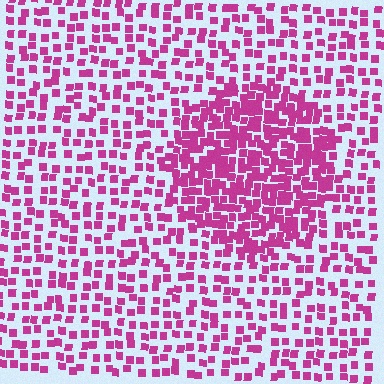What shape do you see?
I see a circle.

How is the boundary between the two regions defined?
The boundary is defined by a change in element density (approximately 2.1x ratio). All elements are the same color, size, and shape.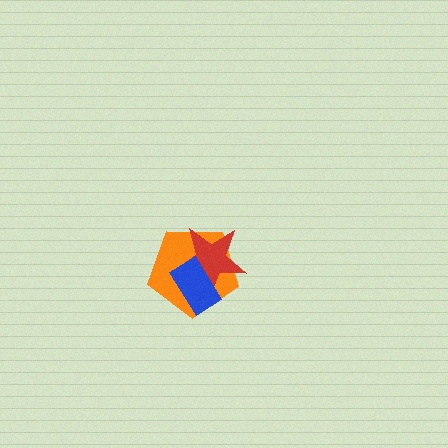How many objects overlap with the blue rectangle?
2 objects overlap with the blue rectangle.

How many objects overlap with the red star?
2 objects overlap with the red star.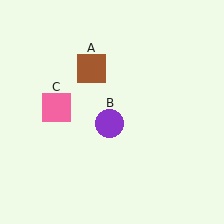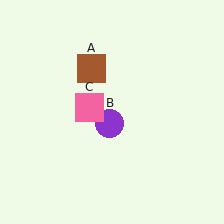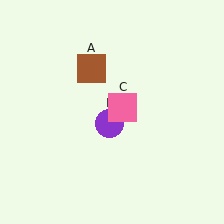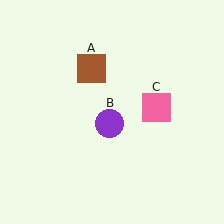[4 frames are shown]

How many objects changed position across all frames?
1 object changed position: pink square (object C).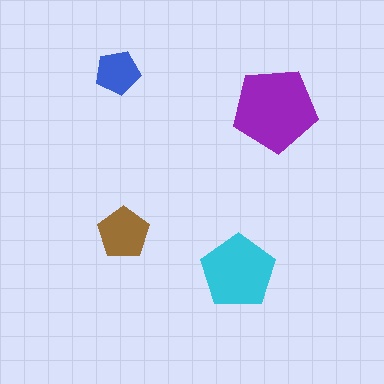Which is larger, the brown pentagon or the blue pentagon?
The brown one.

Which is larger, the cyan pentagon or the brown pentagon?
The cyan one.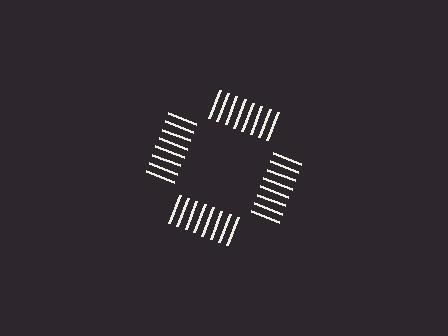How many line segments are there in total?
32 — 8 along each of the 4 edges.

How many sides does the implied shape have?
4 sides — the line-ends trace a square.